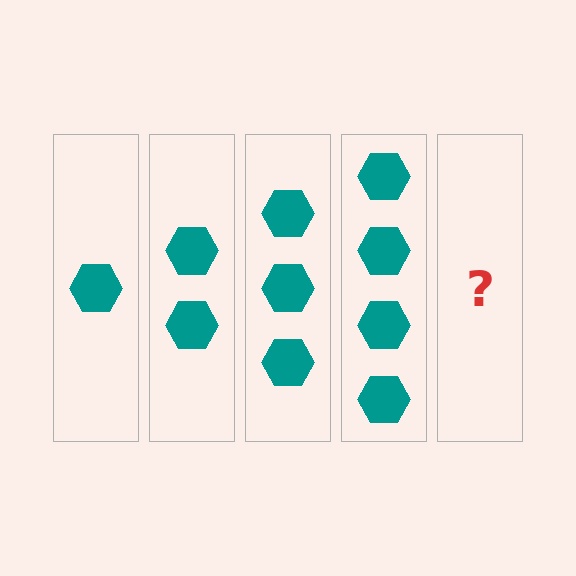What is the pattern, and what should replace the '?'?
The pattern is that each step adds one more hexagon. The '?' should be 5 hexagons.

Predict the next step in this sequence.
The next step is 5 hexagons.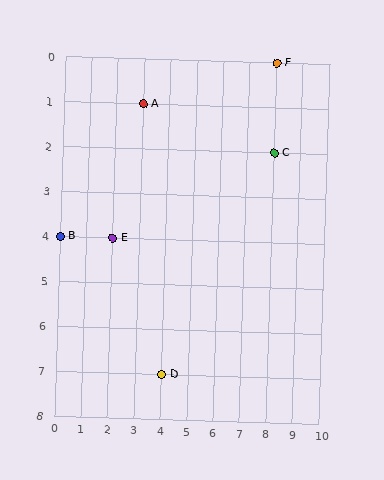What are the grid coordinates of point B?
Point B is at grid coordinates (0, 4).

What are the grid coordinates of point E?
Point E is at grid coordinates (2, 4).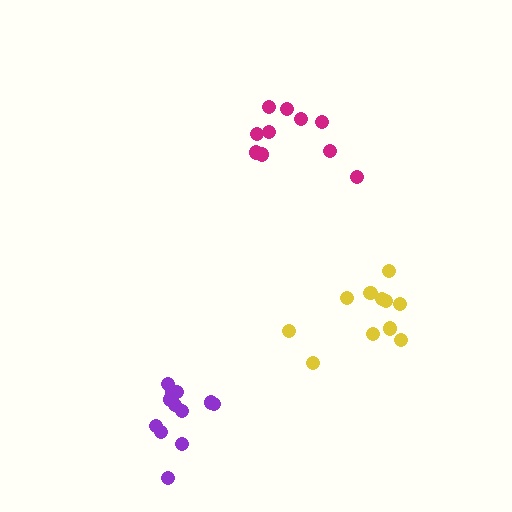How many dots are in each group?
Group 1: 10 dots, Group 2: 12 dots, Group 3: 11 dots (33 total).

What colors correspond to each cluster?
The clusters are colored: magenta, purple, yellow.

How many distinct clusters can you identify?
There are 3 distinct clusters.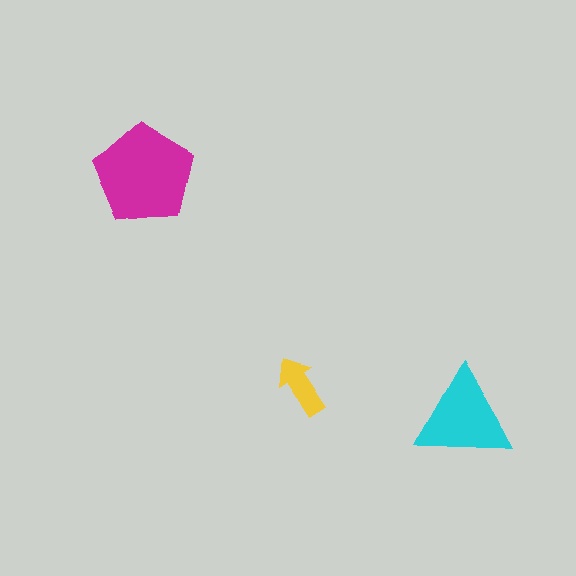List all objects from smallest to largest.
The yellow arrow, the cyan triangle, the magenta pentagon.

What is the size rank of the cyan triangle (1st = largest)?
2nd.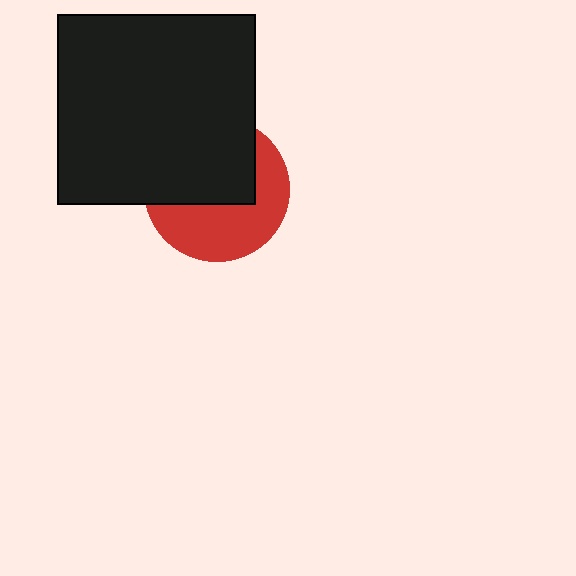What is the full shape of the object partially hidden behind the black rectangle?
The partially hidden object is a red circle.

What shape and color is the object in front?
The object in front is a black rectangle.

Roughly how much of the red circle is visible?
About half of it is visible (roughly 48%).